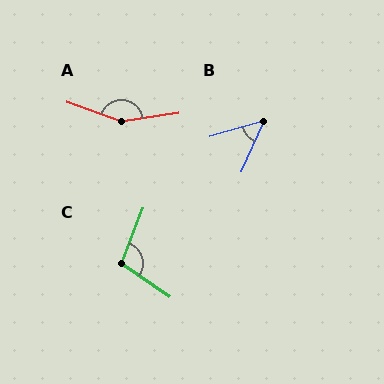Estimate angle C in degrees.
Approximately 103 degrees.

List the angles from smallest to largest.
B (50°), C (103°), A (152°).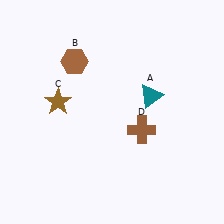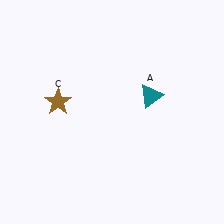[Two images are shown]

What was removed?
The brown cross (D), the brown hexagon (B) were removed in Image 2.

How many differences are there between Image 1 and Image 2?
There are 2 differences between the two images.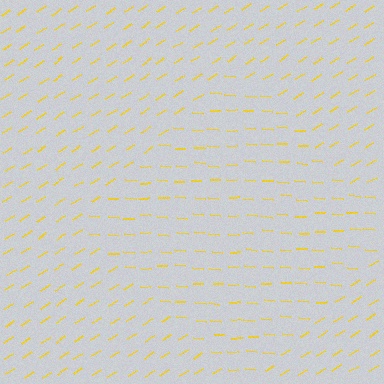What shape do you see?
I see a diamond.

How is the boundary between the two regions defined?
The boundary is defined purely by a change in line orientation (approximately 35 degrees difference). All lines are the same color and thickness.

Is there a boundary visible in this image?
Yes, there is a texture boundary formed by a change in line orientation.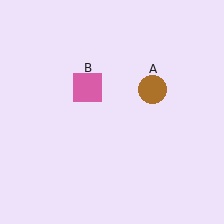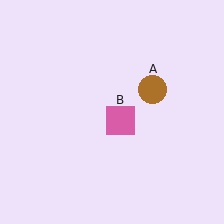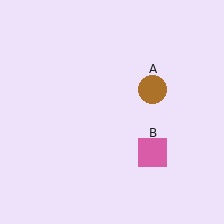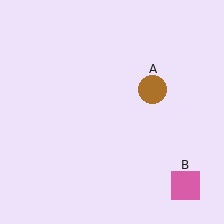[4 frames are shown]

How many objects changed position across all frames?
1 object changed position: pink square (object B).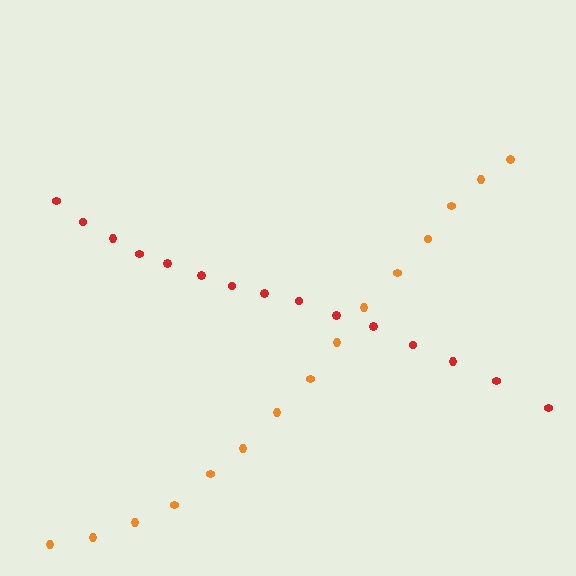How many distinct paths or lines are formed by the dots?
There are 2 distinct paths.